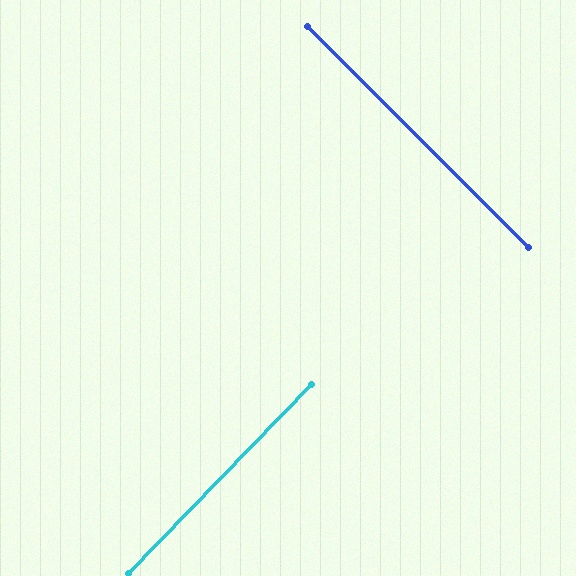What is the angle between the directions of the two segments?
Approximately 89 degrees.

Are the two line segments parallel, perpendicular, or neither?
Perpendicular — they meet at approximately 89°.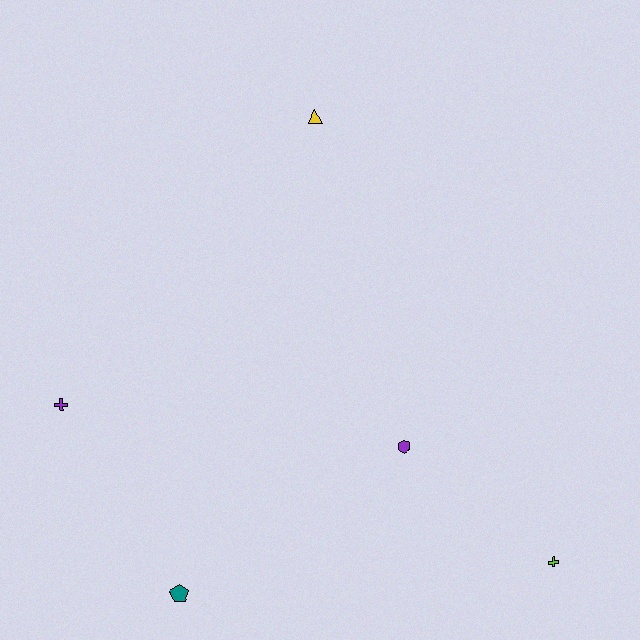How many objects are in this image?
There are 5 objects.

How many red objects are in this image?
There are no red objects.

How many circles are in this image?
There are no circles.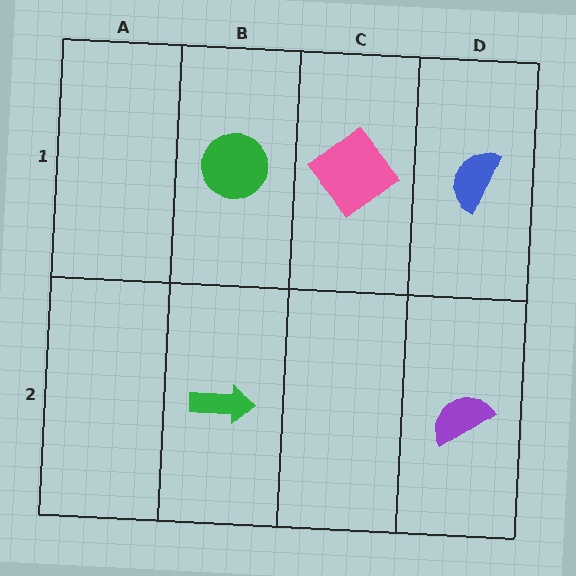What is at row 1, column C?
A pink diamond.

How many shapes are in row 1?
3 shapes.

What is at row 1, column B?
A green circle.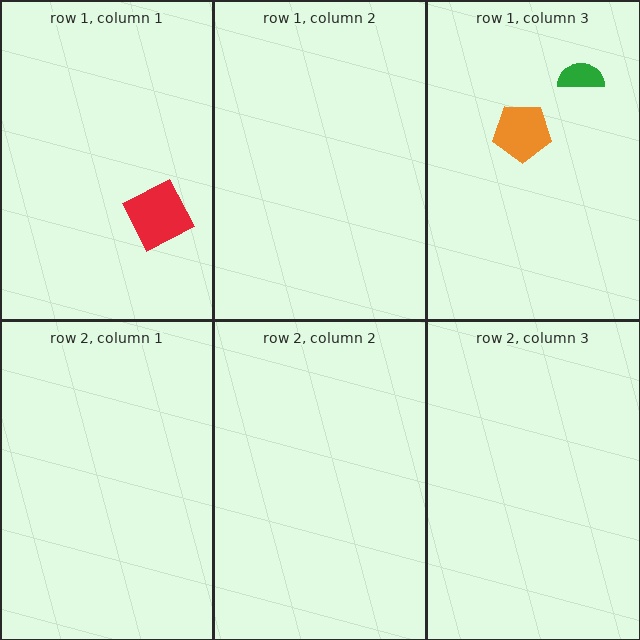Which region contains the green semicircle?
The row 1, column 3 region.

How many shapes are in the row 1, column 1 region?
1.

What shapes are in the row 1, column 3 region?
The orange pentagon, the green semicircle.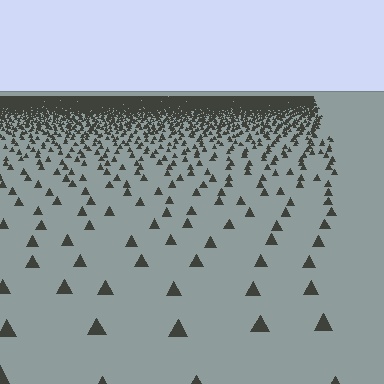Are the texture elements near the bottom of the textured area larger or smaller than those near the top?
Larger. Near the bottom, elements are closer to the viewer and appear at a bigger on-screen size.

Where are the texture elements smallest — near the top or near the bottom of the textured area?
Near the top.